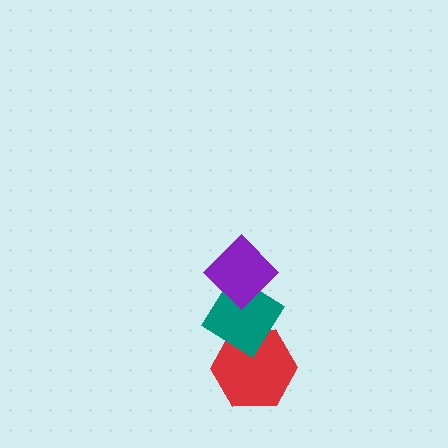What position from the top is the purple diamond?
The purple diamond is 1st from the top.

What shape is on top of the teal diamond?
The purple diamond is on top of the teal diamond.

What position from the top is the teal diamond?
The teal diamond is 2nd from the top.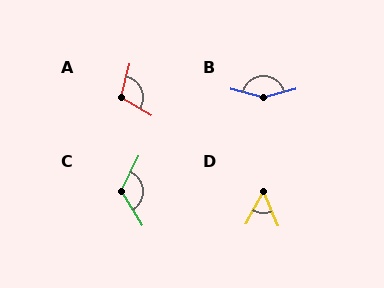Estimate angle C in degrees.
Approximately 123 degrees.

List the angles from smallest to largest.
D (51°), A (108°), C (123°), B (151°).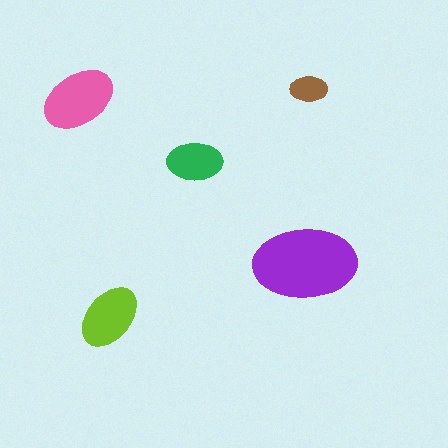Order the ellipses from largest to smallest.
the purple one, the pink one, the lime one, the green one, the brown one.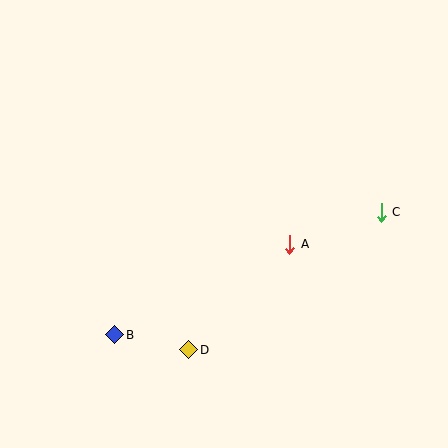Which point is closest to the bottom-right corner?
Point C is closest to the bottom-right corner.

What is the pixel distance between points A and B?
The distance between A and B is 197 pixels.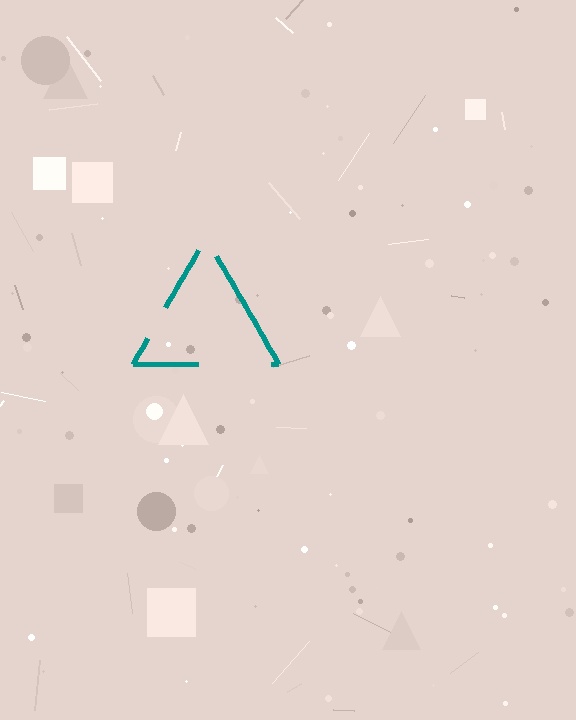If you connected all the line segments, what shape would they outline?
They would outline a triangle.